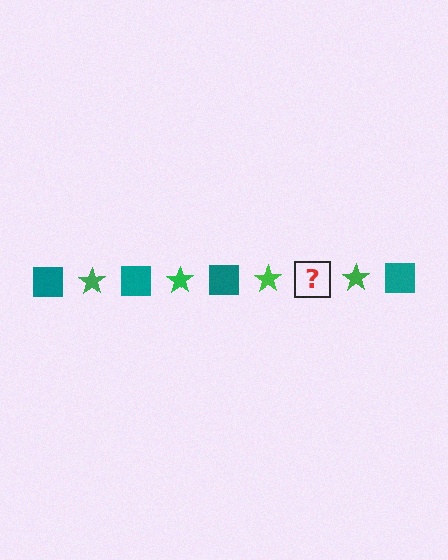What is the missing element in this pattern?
The missing element is a teal square.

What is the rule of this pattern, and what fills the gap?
The rule is that the pattern alternates between teal square and green star. The gap should be filled with a teal square.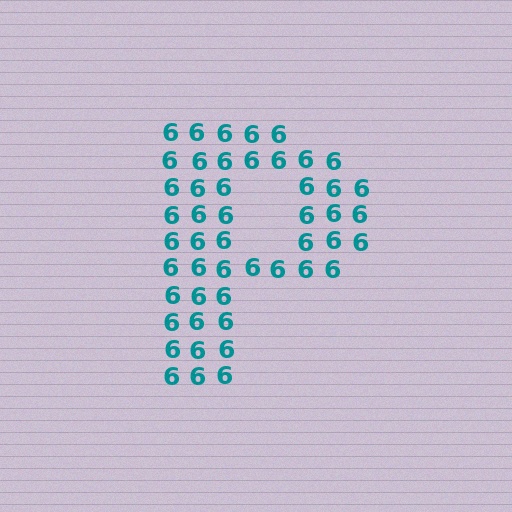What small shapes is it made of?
It is made of small digit 6's.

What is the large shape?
The large shape is the letter P.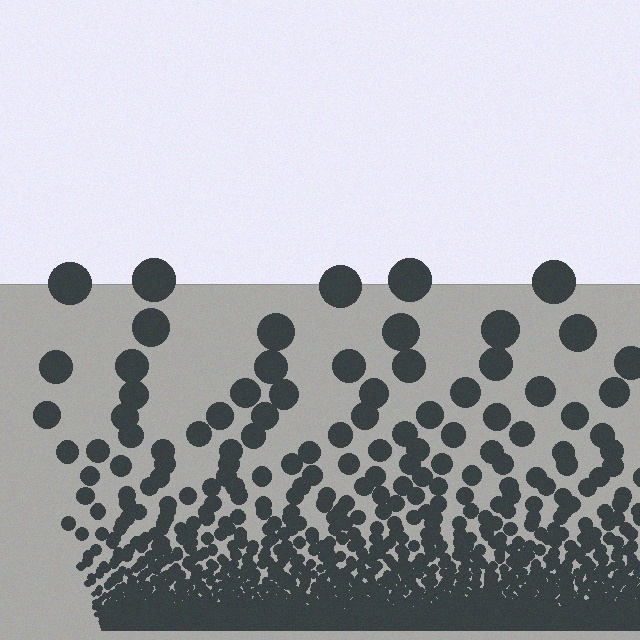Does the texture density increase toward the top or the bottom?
Density increases toward the bottom.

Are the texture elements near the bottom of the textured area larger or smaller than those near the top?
Smaller. The gradient is inverted — elements near the bottom are smaller and denser.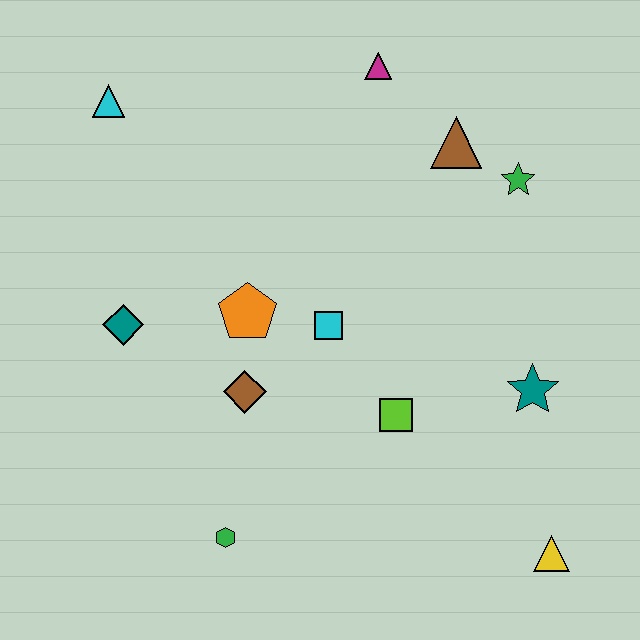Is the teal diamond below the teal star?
No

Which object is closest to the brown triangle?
The green star is closest to the brown triangle.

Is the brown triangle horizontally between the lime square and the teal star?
Yes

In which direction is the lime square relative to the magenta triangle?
The lime square is below the magenta triangle.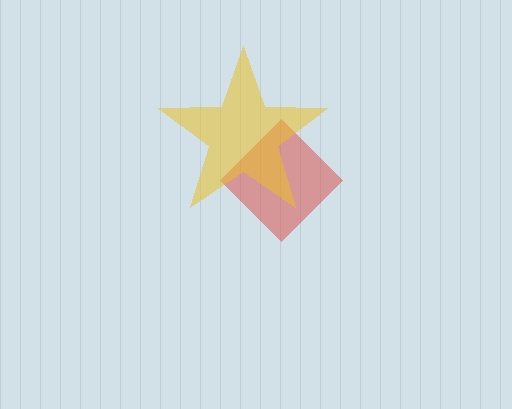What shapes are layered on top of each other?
The layered shapes are: a red diamond, a yellow star.